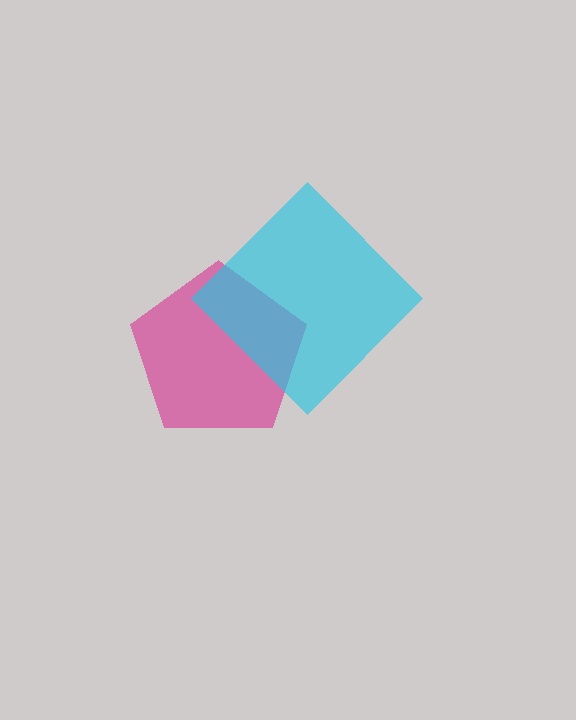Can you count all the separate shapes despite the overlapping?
Yes, there are 2 separate shapes.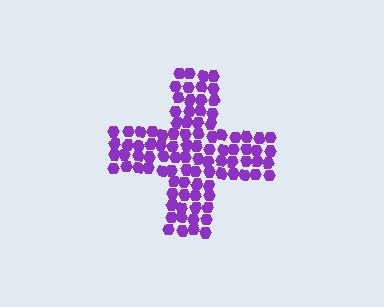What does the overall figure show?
The overall figure shows a cross.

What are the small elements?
The small elements are hexagons.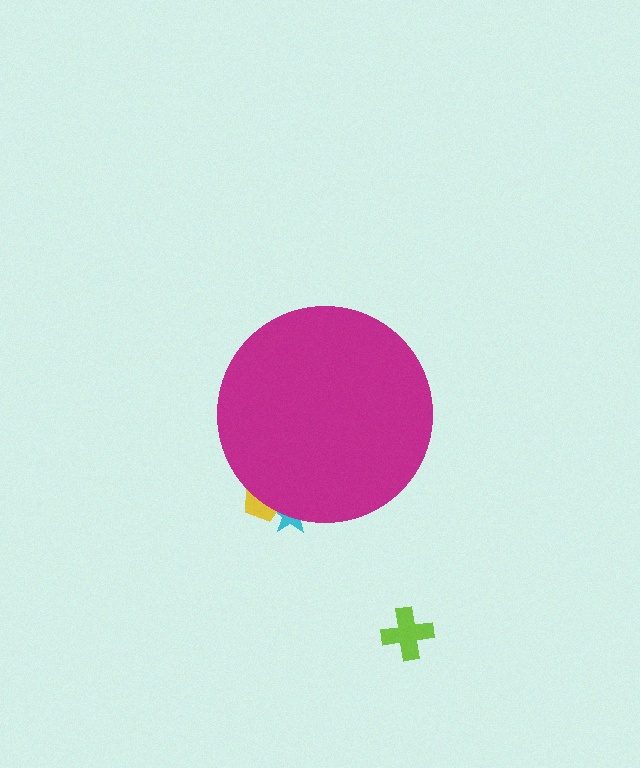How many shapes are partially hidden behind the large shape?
2 shapes are partially hidden.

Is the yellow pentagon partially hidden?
Yes, the yellow pentagon is partially hidden behind the magenta circle.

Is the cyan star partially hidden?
Yes, the cyan star is partially hidden behind the magenta circle.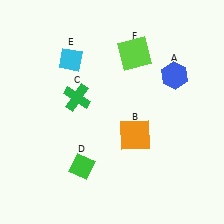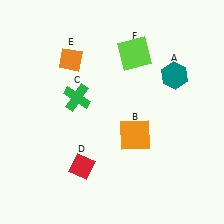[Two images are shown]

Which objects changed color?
A changed from blue to teal. D changed from green to red. E changed from cyan to orange.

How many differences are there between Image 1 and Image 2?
There are 3 differences between the two images.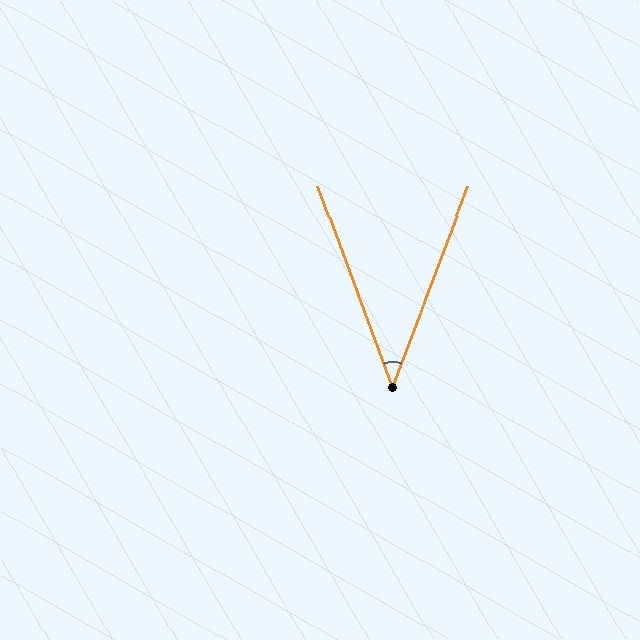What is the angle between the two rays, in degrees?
Approximately 41 degrees.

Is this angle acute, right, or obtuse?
It is acute.